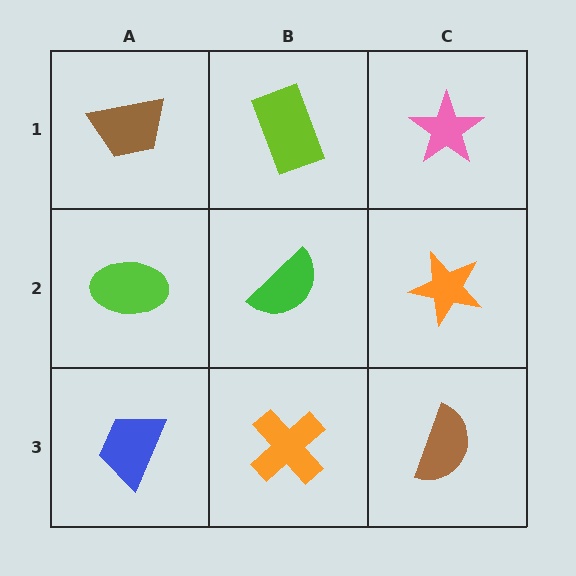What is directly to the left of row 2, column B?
A lime ellipse.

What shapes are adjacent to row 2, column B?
A lime rectangle (row 1, column B), an orange cross (row 3, column B), a lime ellipse (row 2, column A), an orange star (row 2, column C).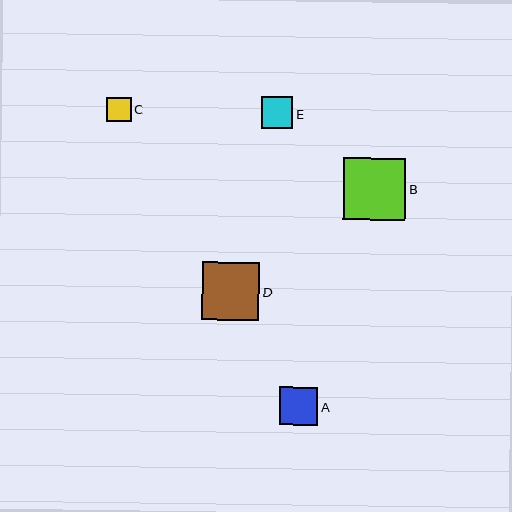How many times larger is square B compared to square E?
Square B is approximately 2.0 times the size of square E.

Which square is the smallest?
Square C is the smallest with a size of approximately 25 pixels.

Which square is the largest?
Square B is the largest with a size of approximately 62 pixels.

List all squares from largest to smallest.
From largest to smallest: B, D, A, E, C.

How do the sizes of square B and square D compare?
Square B and square D are approximately the same size.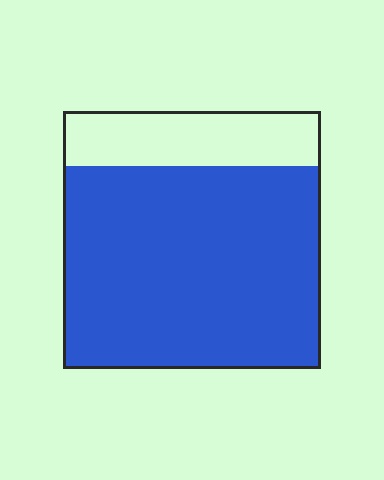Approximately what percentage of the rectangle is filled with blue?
Approximately 80%.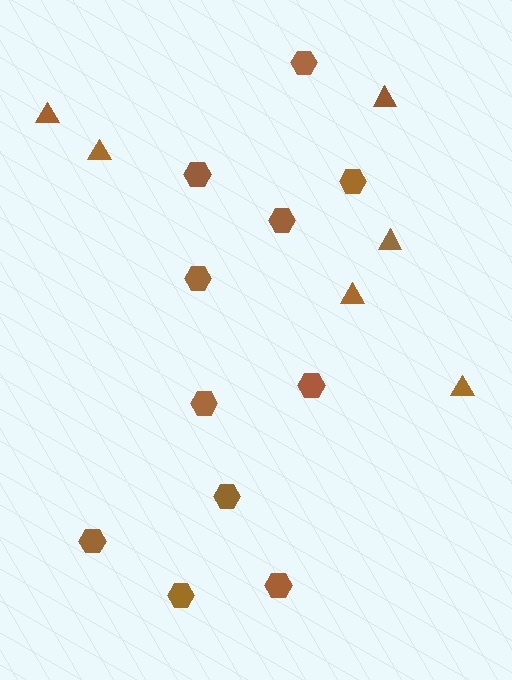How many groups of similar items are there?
There are 2 groups: one group of triangles (6) and one group of hexagons (11).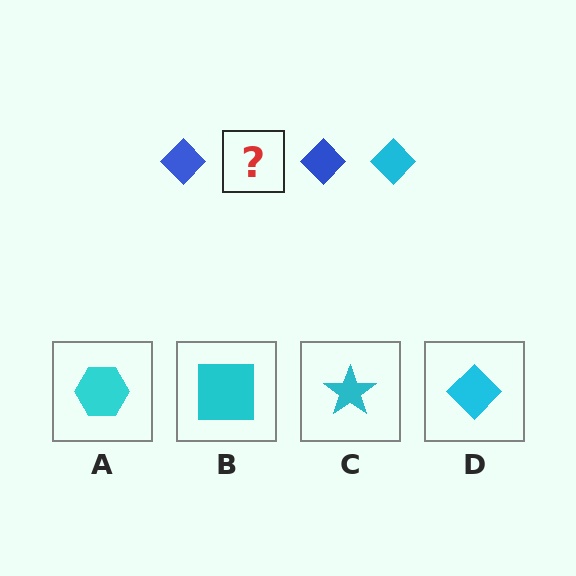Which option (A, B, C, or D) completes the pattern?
D.